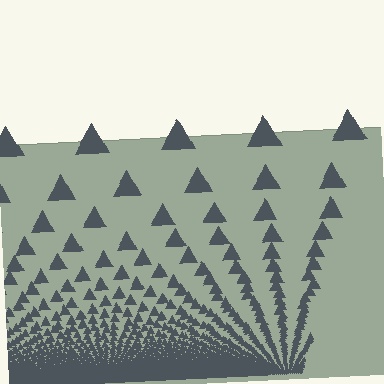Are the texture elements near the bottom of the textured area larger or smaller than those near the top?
Smaller. The gradient is inverted — elements near the bottom are smaller and denser.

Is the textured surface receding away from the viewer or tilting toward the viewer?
The surface appears to tilt toward the viewer. Texture elements get larger and sparser toward the top.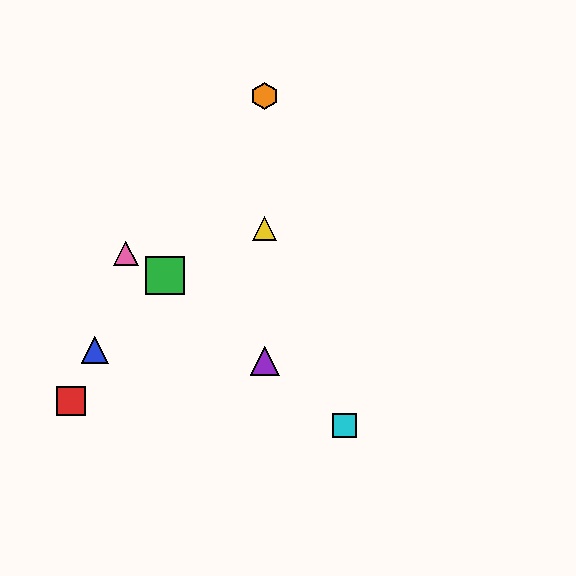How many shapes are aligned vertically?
3 shapes (the yellow triangle, the purple triangle, the orange hexagon) are aligned vertically.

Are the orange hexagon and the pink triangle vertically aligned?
No, the orange hexagon is at x≈265 and the pink triangle is at x≈126.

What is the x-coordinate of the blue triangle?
The blue triangle is at x≈95.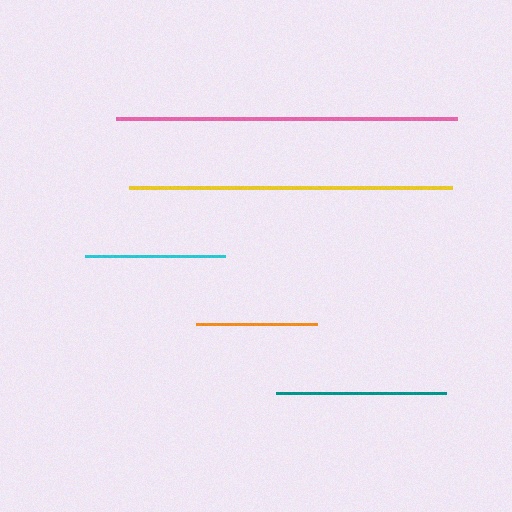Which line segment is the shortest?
The orange line is the shortest at approximately 121 pixels.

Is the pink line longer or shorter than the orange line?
The pink line is longer than the orange line.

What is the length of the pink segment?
The pink segment is approximately 341 pixels long.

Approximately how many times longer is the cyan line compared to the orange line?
The cyan line is approximately 1.2 times the length of the orange line.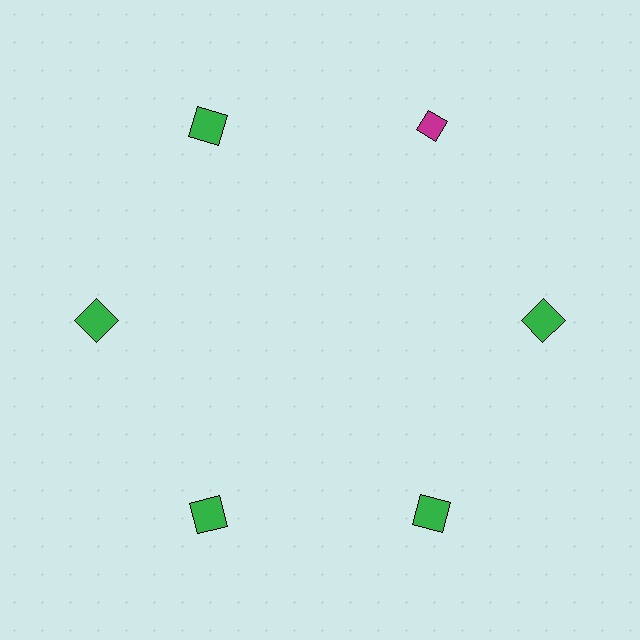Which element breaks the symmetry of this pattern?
The magenta diamond at roughly the 1 o'clock position breaks the symmetry. All other shapes are green squares.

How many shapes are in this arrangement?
There are 6 shapes arranged in a ring pattern.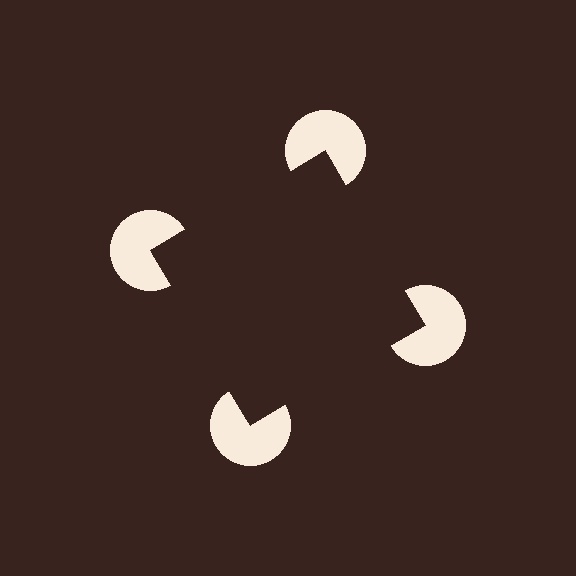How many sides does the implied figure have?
4 sides.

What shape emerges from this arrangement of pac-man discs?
An illusory square — its edges are inferred from the aligned wedge cuts in the pac-man discs, not physically drawn.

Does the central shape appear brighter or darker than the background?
It typically appears slightly darker than the background, even though no actual brightness change is drawn.